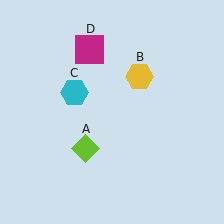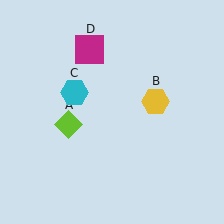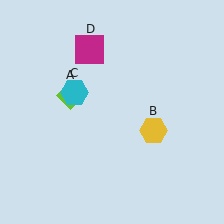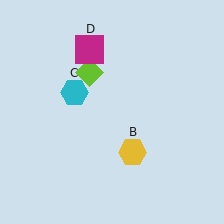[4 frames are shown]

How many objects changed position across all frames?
2 objects changed position: lime diamond (object A), yellow hexagon (object B).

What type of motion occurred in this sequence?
The lime diamond (object A), yellow hexagon (object B) rotated clockwise around the center of the scene.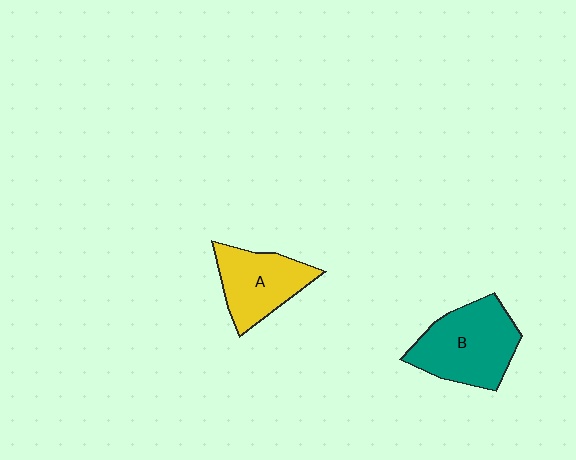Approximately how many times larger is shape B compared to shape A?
Approximately 1.3 times.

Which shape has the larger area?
Shape B (teal).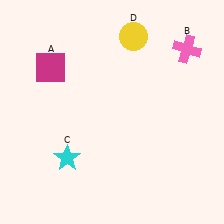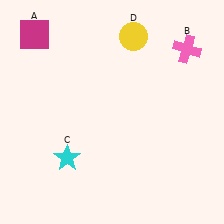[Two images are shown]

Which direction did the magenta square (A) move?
The magenta square (A) moved up.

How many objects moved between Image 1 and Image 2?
1 object moved between the two images.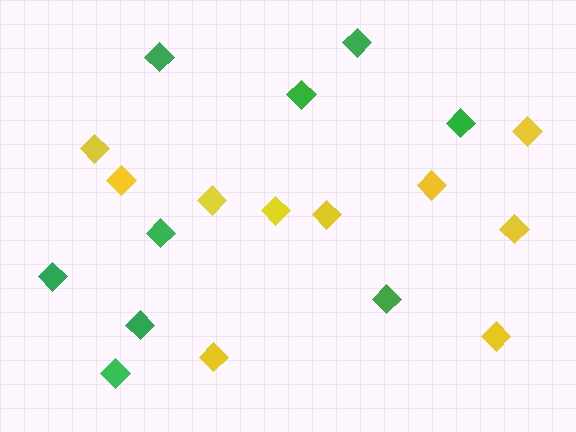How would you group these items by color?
There are 2 groups: one group of green diamonds (9) and one group of yellow diamonds (10).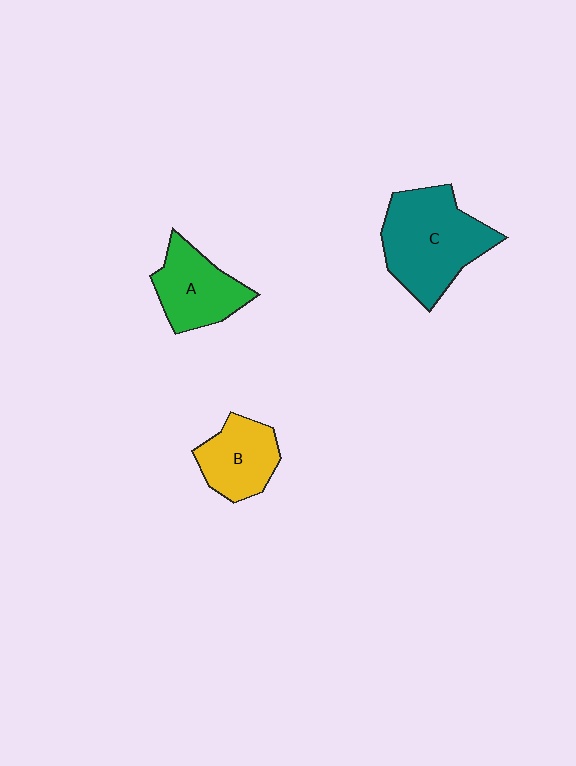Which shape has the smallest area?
Shape B (yellow).